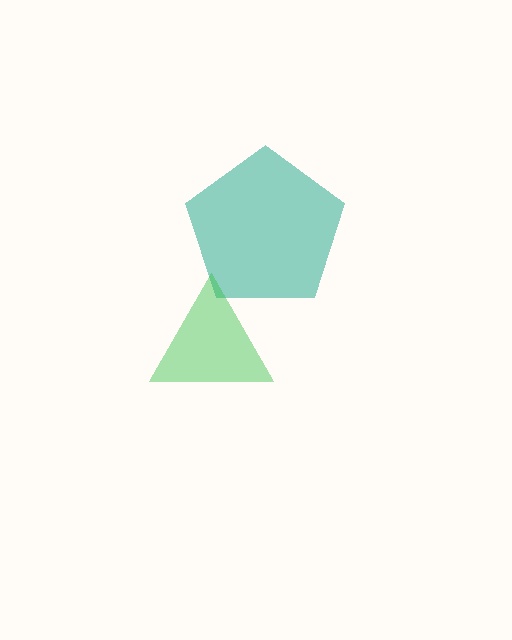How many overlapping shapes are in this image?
There are 2 overlapping shapes in the image.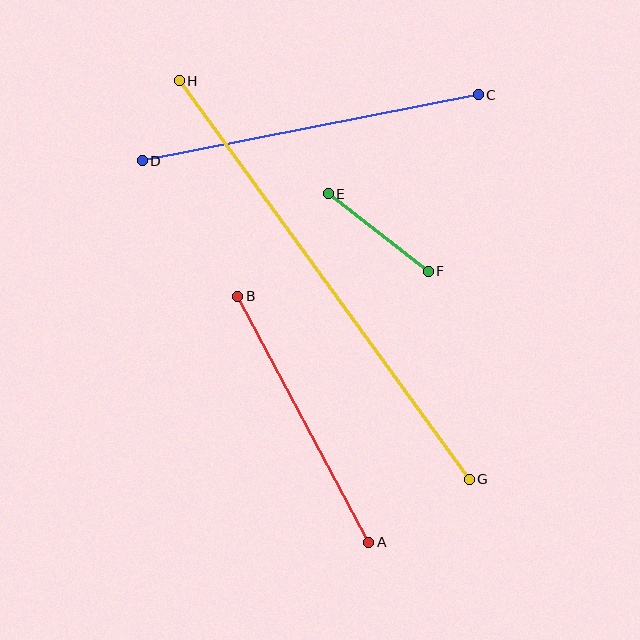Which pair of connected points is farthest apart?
Points G and H are farthest apart.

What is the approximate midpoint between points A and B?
The midpoint is at approximately (303, 419) pixels.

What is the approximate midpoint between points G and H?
The midpoint is at approximately (324, 280) pixels.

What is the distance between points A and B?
The distance is approximately 279 pixels.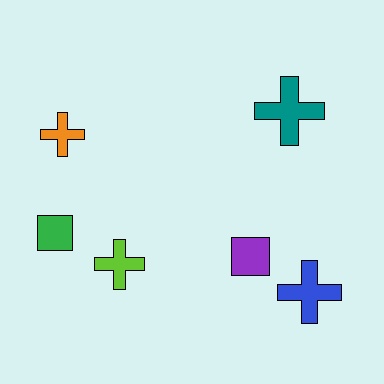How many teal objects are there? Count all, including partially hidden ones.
There is 1 teal object.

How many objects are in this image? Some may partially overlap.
There are 6 objects.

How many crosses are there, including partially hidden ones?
There are 4 crosses.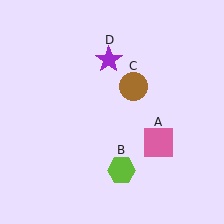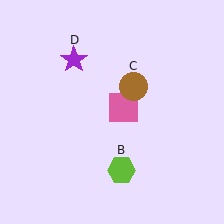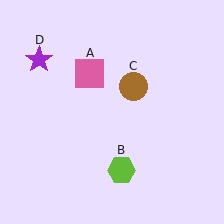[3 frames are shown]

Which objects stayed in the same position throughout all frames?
Lime hexagon (object B) and brown circle (object C) remained stationary.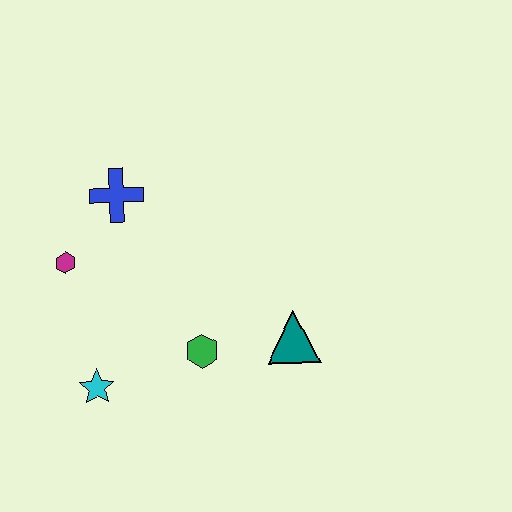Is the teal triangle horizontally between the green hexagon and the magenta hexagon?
No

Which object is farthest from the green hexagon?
The blue cross is farthest from the green hexagon.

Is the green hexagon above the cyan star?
Yes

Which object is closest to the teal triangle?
The green hexagon is closest to the teal triangle.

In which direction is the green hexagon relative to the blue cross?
The green hexagon is below the blue cross.